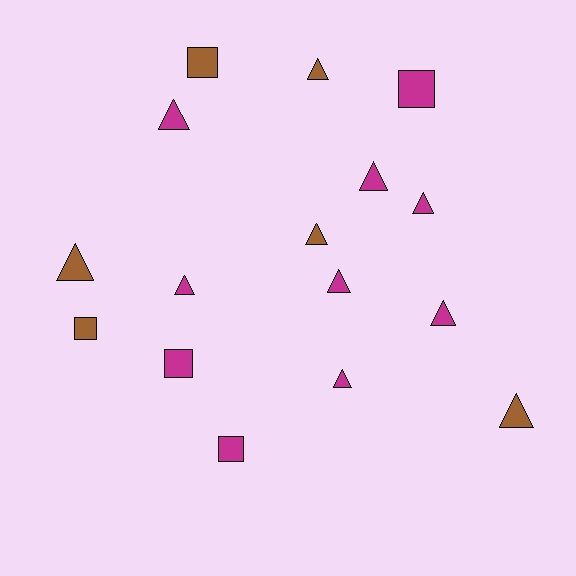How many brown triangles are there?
There are 4 brown triangles.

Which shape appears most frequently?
Triangle, with 11 objects.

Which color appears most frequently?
Magenta, with 10 objects.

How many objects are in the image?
There are 16 objects.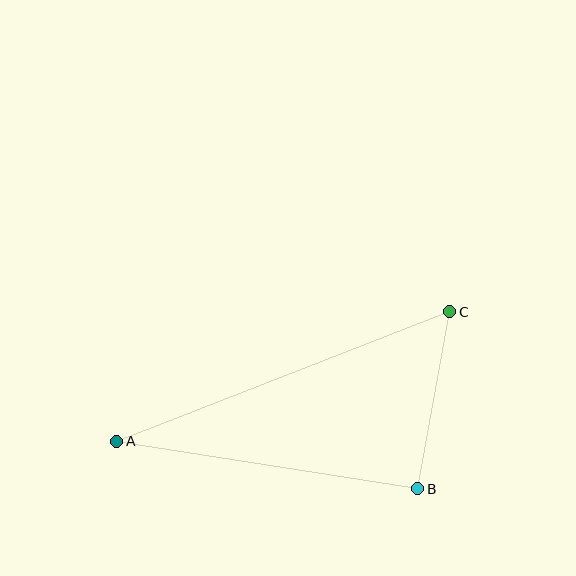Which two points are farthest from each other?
Points A and C are farthest from each other.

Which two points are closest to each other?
Points B and C are closest to each other.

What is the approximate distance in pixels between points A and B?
The distance between A and B is approximately 305 pixels.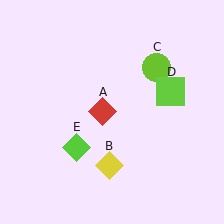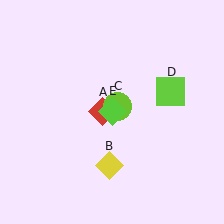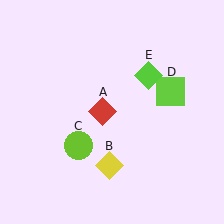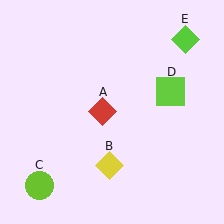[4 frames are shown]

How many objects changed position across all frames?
2 objects changed position: lime circle (object C), lime diamond (object E).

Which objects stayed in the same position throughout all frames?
Red diamond (object A) and yellow diamond (object B) and lime square (object D) remained stationary.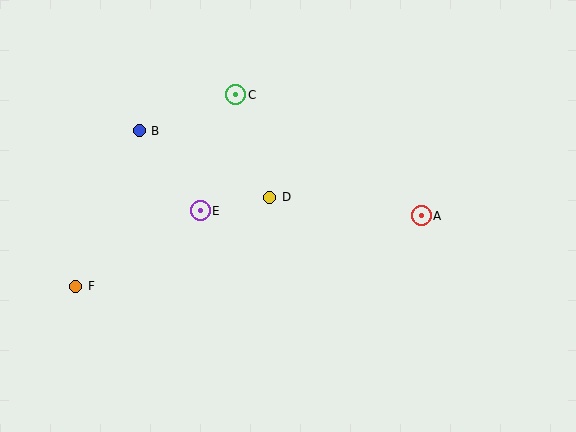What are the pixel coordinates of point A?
Point A is at (421, 216).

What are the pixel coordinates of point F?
Point F is at (76, 286).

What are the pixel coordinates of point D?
Point D is at (270, 197).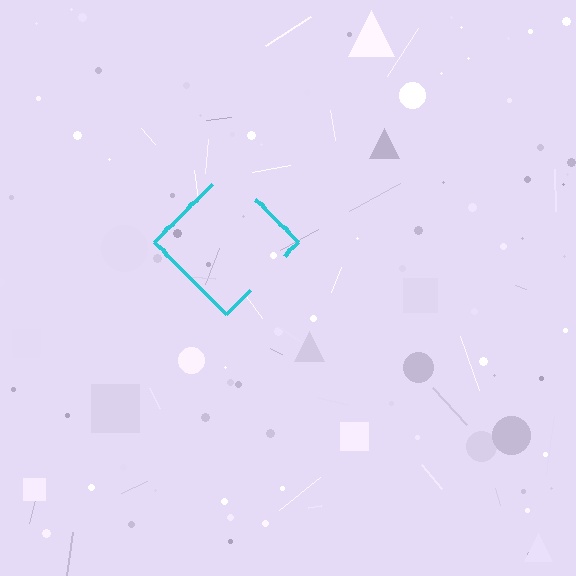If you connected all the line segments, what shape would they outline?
They would outline a diamond.